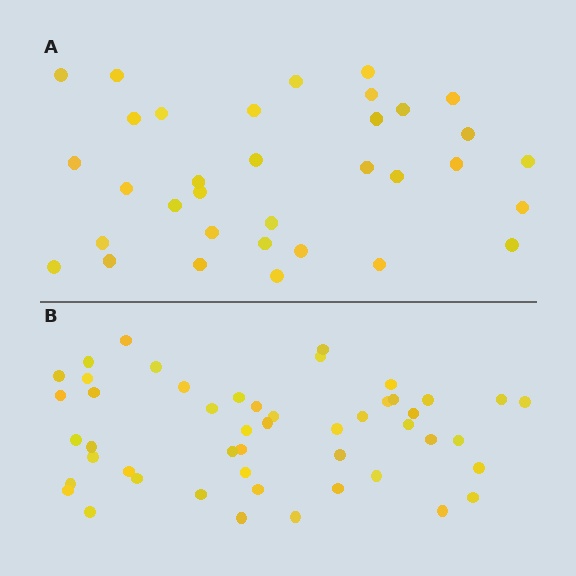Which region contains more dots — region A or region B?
Region B (the bottom region) has more dots.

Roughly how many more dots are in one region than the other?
Region B has approximately 15 more dots than region A.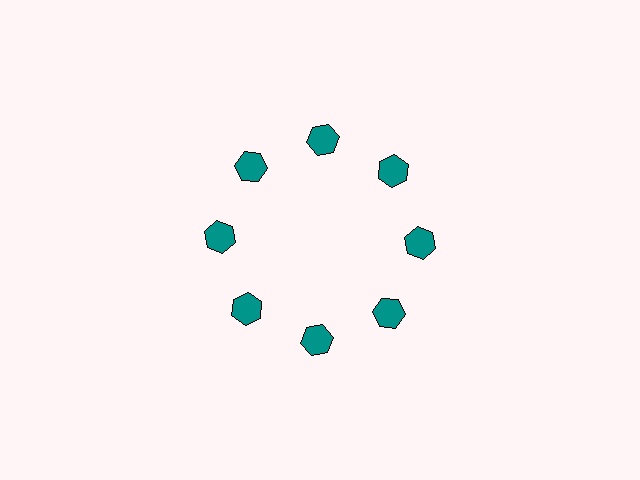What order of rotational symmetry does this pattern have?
This pattern has 8-fold rotational symmetry.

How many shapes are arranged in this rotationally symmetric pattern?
There are 8 shapes, arranged in 8 groups of 1.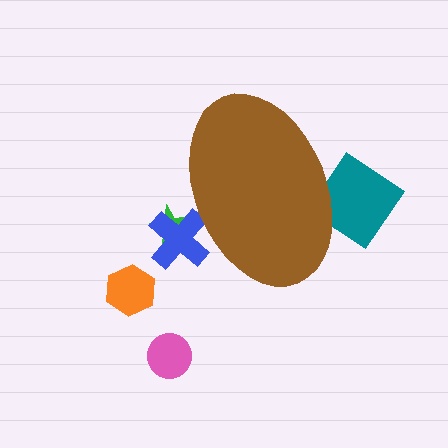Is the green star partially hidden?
Yes, the green star is partially hidden behind the brown ellipse.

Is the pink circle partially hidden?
No, the pink circle is fully visible.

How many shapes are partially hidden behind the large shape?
3 shapes are partially hidden.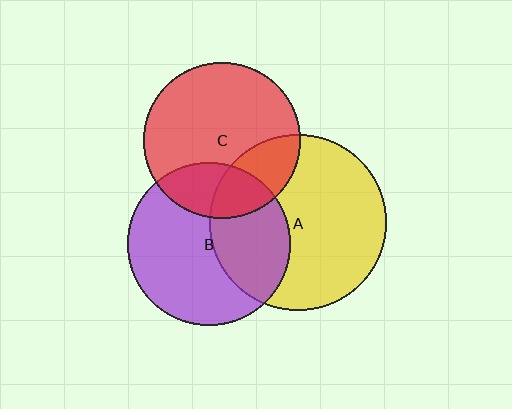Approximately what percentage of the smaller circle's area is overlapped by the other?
Approximately 25%.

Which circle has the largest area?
Circle A (yellow).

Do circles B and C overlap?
Yes.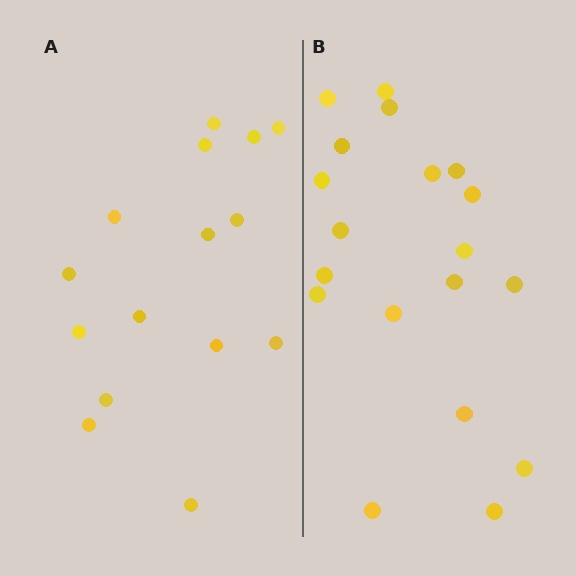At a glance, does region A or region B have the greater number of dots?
Region B (the right region) has more dots.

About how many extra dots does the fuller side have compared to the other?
Region B has about 4 more dots than region A.